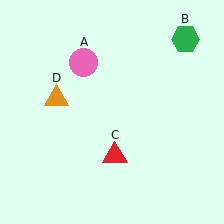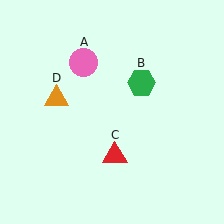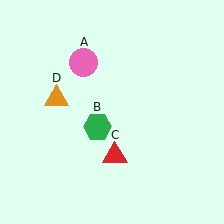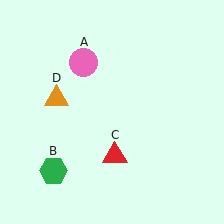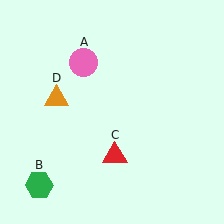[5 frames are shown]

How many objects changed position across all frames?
1 object changed position: green hexagon (object B).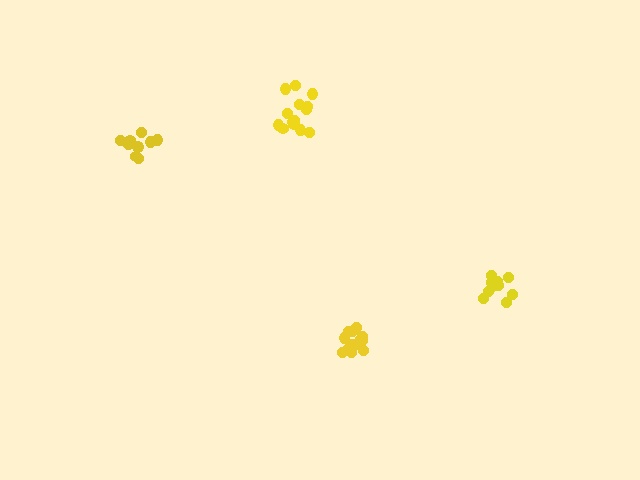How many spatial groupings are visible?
There are 4 spatial groupings.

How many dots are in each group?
Group 1: 15 dots, Group 2: 9 dots, Group 3: 14 dots, Group 4: 10 dots (48 total).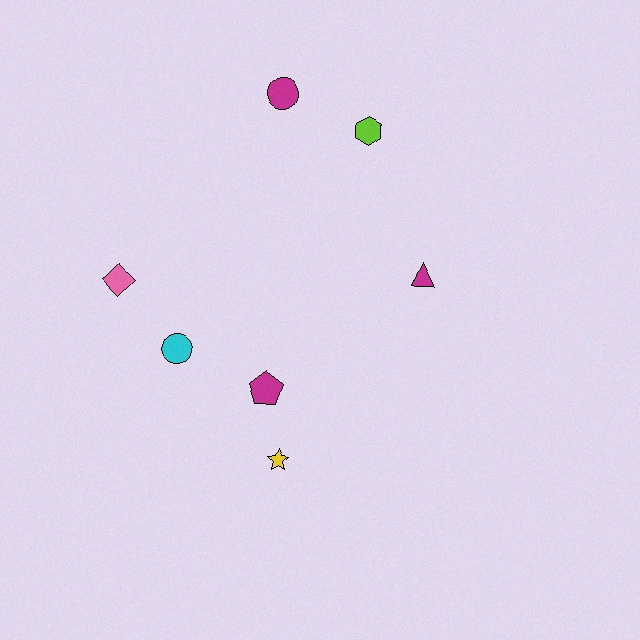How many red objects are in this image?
There are no red objects.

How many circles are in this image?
There are 2 circles.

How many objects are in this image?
There are 7 objects.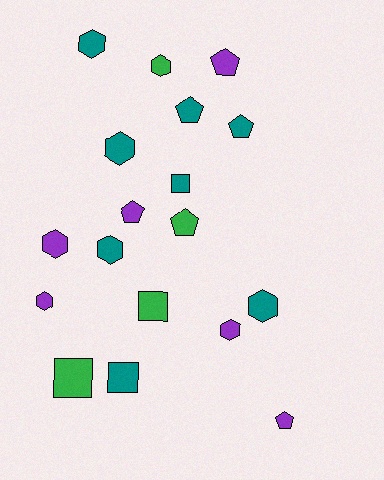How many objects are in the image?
There are 18 objects.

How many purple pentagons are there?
There are 3 purple pentagons.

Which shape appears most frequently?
Hexagon, with 8 objects.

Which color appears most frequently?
Teal, with 8 objects.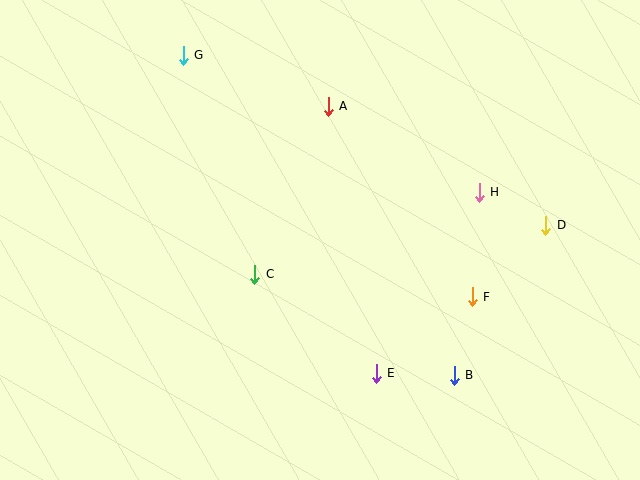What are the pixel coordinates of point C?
Point C is at (255, 274).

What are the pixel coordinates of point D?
Point D is at (546, 225).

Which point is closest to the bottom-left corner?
Point C is closest to the bottom-left corner.